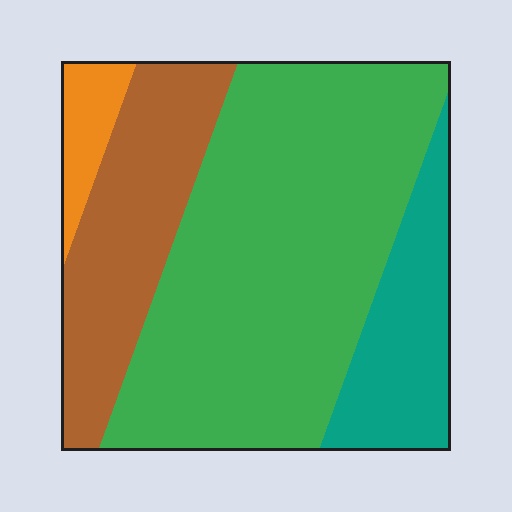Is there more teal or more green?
Green.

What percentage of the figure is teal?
Teal covers around 15% of the figure.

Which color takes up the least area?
Orange, at roughly 5%.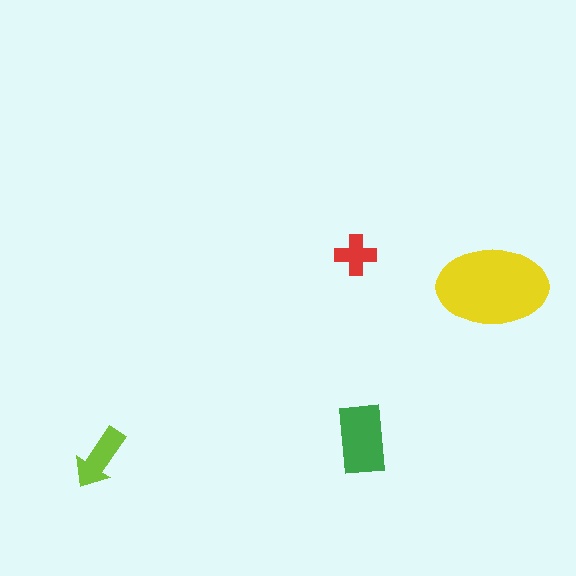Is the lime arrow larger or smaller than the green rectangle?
Smaller.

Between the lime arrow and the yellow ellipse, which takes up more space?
The yellow ellipse.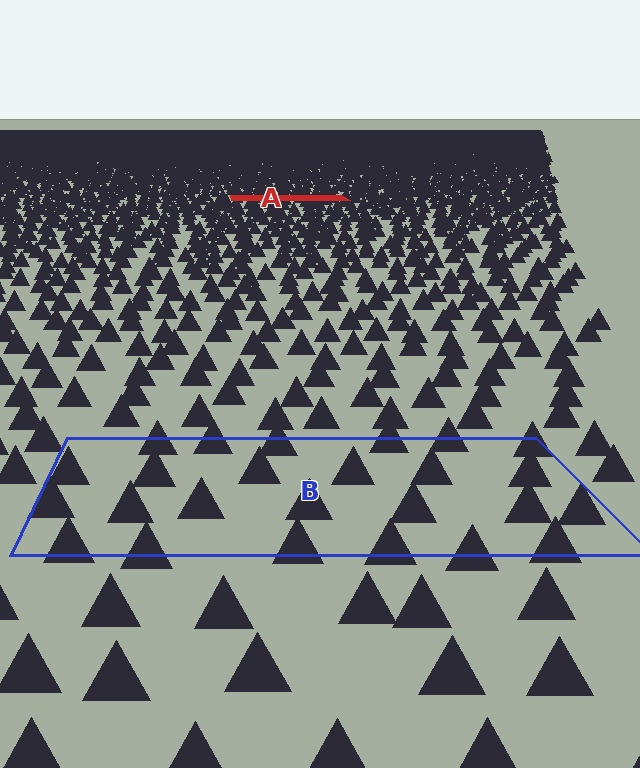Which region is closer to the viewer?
Region B is closer. The texture elements there are larger and more spread out.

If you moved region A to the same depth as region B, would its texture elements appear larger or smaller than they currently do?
They would appear larger. At a closer depth, the same texture elements are projected at a bigger on-screen size.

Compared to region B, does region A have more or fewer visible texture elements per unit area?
Region A has more texture elements per unit area — they are packed more densely because it is farther away.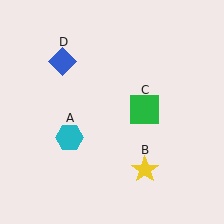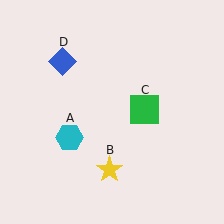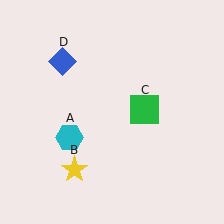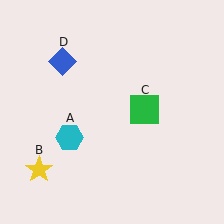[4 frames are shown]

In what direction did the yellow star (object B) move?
The yellow star (object B) moved left.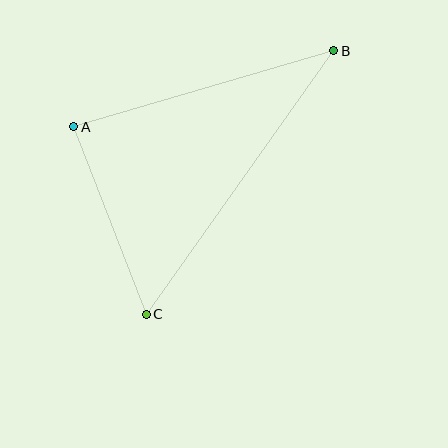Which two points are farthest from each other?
Points B and C are farthest from each other.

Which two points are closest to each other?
Points A and C are closest to each other.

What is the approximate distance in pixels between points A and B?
The distance between A and B is approximately 271 pixels.